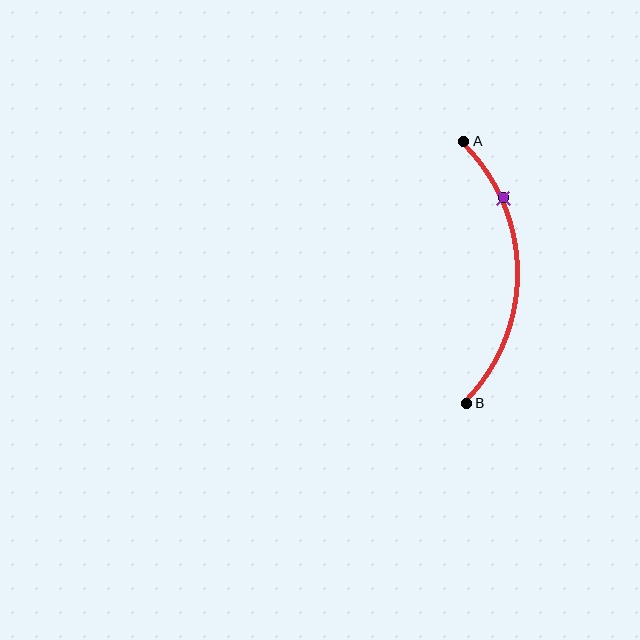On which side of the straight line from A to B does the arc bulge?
The arc bulges to the right of the straight line connecting A and B.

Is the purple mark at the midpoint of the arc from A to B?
No. The purple mark lies on the arc but is closer to endpoint A. The arc midpoint would be at the point on the curve equidistant along the arc from both A and B.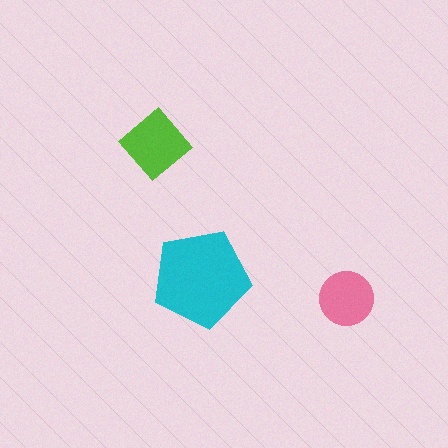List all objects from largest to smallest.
The cyan pentagon, the lime diamond, the pink circle.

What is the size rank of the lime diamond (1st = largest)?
2nd.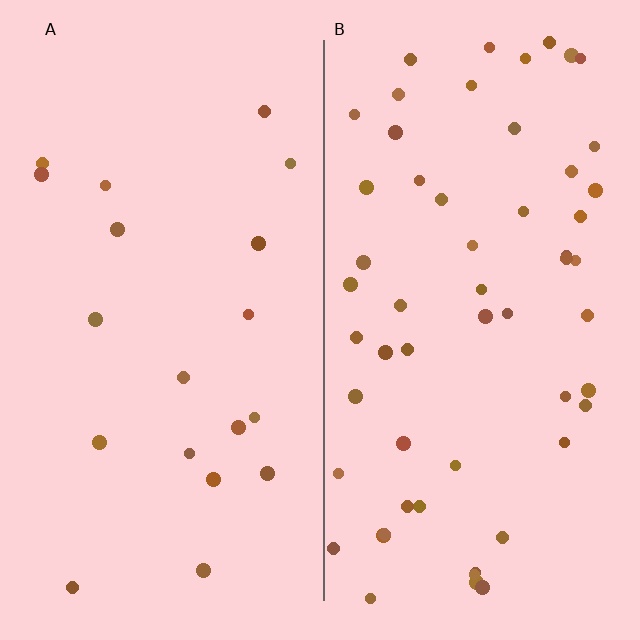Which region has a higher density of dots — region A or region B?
B (the right).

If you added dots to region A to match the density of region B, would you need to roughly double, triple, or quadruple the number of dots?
Approximately triple.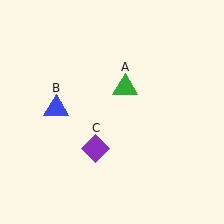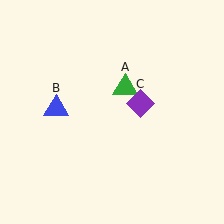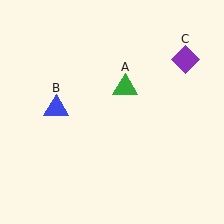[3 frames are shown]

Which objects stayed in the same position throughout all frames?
Green triangle (object A) and blue triangle (object B) remained stationary.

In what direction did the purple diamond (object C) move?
The purple diamond (object C) moved up and to the right.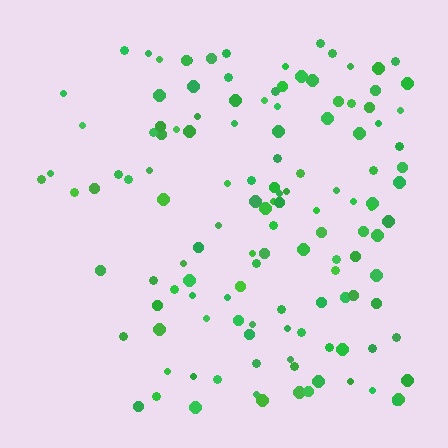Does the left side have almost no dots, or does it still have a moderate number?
Still a moderate number, just noticeably fewer than the right.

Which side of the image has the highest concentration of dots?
The right.